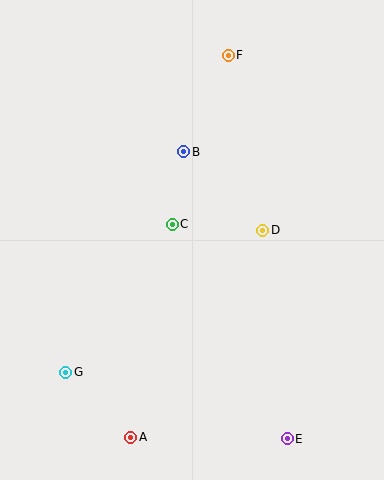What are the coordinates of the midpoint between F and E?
The midpoint between F and E is at (258, 247).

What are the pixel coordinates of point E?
Point E is at (287, 439).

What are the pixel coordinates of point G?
Point G is at (66, 372).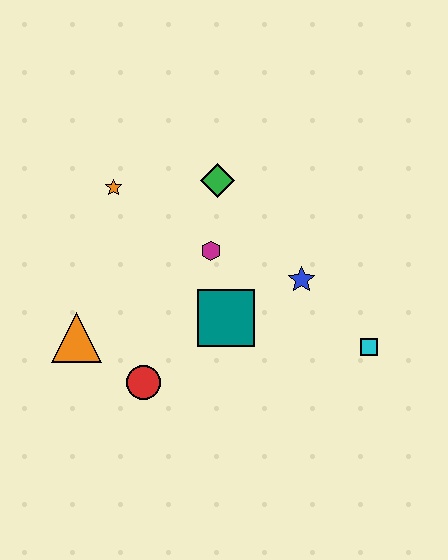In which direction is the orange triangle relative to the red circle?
The orange triangle is to the left of the red circle.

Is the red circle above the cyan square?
No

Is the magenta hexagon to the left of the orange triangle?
No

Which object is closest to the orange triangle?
The red circle is closest to the orange triangle.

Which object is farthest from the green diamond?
The cyan square is farthest from the green diamond.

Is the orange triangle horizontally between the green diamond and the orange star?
No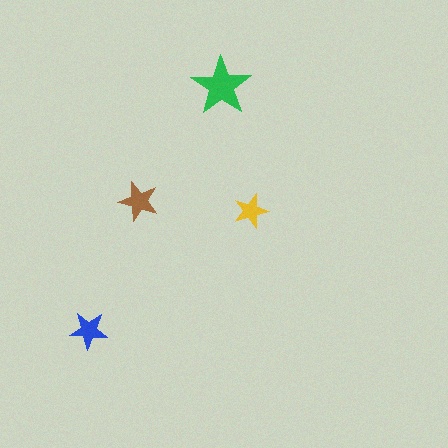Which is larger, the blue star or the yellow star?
The blue one.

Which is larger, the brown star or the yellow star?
The brown one.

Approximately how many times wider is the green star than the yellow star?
About 1.5 times wider.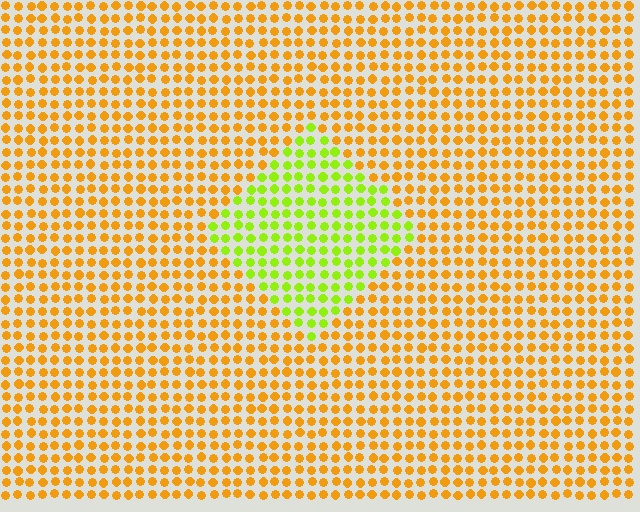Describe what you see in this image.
The image is filled with small orange elements in a uniform arrangement. A diamond-shaped region is visible where the elements are tinted to a slightly different hue, forming a subtle color boundary.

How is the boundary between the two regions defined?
The boundary is defined purely by a slight shift in hue (about 49 degrees). Spacing, size, and orientation are identical on both sides.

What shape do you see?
I see a diamond.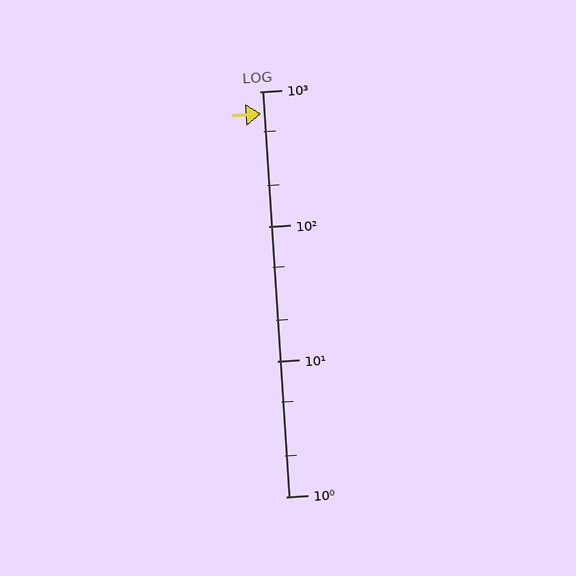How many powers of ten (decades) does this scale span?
The scale spans 3 decades, from 1 to 1000.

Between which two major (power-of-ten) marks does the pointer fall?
The pointer is between 100 and 1000.